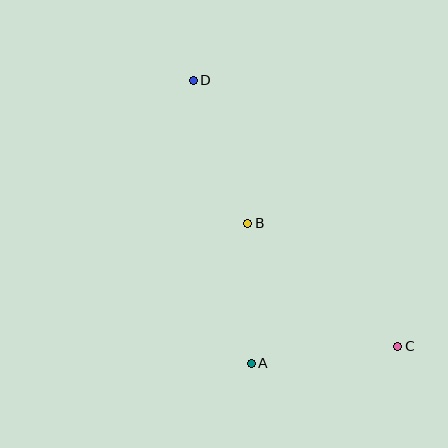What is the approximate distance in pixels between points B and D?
The distance between B and D is approximately 153 pixels.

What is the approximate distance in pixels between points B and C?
The distance between B and C is approximately 194 pixels.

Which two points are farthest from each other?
Points C and D are farthest from each other.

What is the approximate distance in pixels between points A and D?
The distance between A and D is approximately 289 pixels.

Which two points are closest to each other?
Points A and B are closest to each other.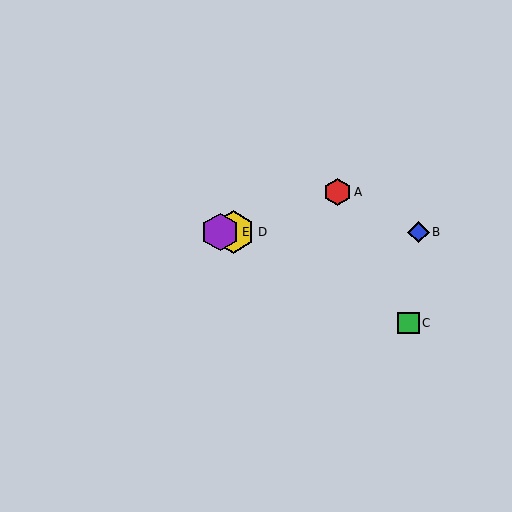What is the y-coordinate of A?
Object A is at y≈192.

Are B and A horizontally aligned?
No, B is at y≈232 and A is at y≈192.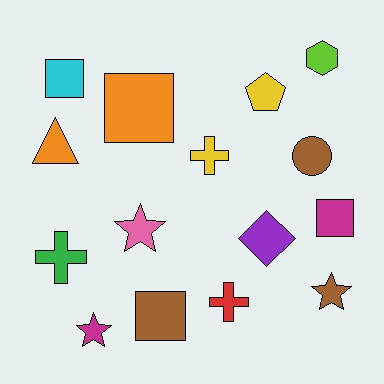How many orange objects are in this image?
There are 2 orange objects.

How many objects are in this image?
There are 15 objects.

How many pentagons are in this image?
There is 1 pentagon.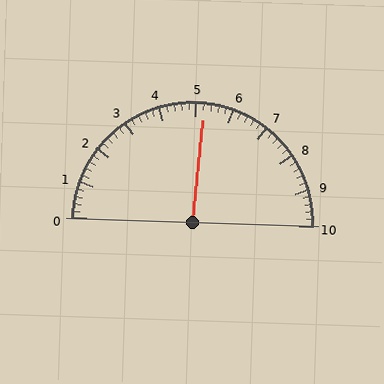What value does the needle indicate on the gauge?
The needle indicates approximately 5.2.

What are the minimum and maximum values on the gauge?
The gauge ranges from 0 to 10.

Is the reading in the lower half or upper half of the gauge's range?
The reading is in the upper half of the range (0 to 10).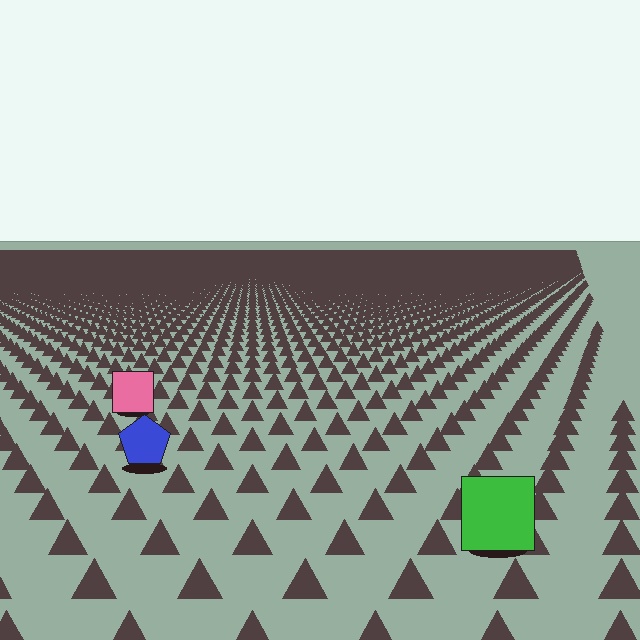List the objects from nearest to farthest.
From nearest to farthest: the green square, the blue pentagon, the pink square.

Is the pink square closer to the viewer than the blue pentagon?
No. The blue pentagon is closer — you can tell from the texture gradient: the ground texture is coarser near it.